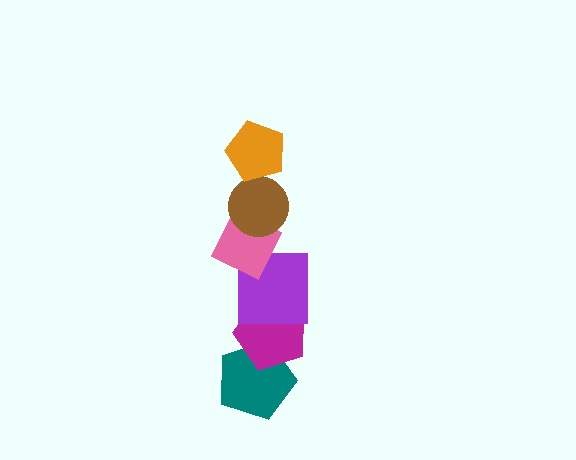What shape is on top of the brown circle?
The orange pentagon is on top of the brown circle.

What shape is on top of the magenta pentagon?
The purple square is on top of the magenta pentagon.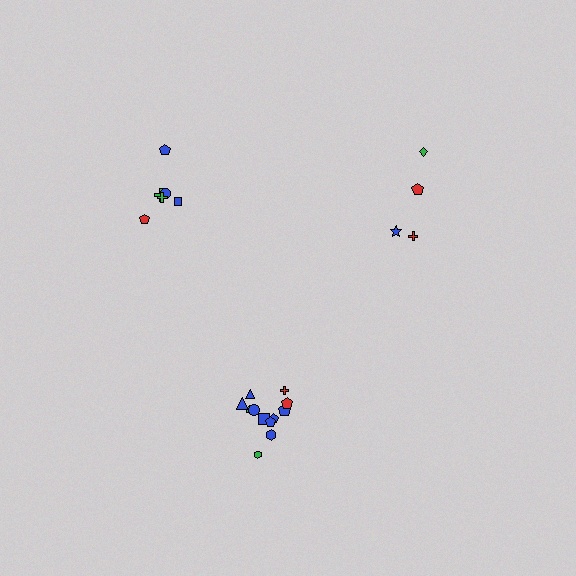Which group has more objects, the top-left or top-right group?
The top-left group.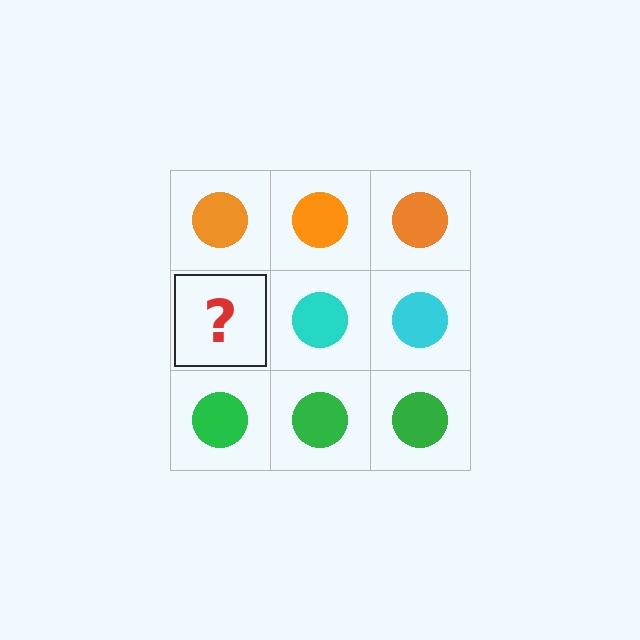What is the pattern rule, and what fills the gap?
The rule is that each row has a consistent color. The gap should be filled with a cyan circle.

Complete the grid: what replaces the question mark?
The question mark should be replaced with a cyan circle.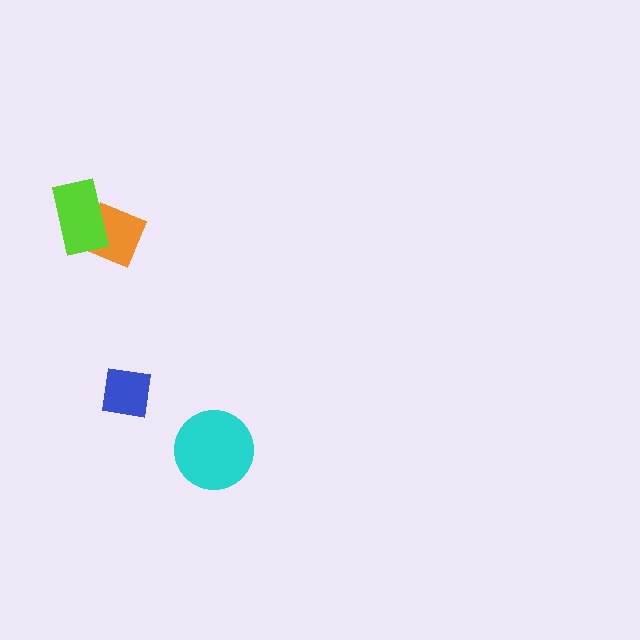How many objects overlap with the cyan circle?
0 objects overlap with the cyan circle.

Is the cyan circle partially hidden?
No, no other shape covers it.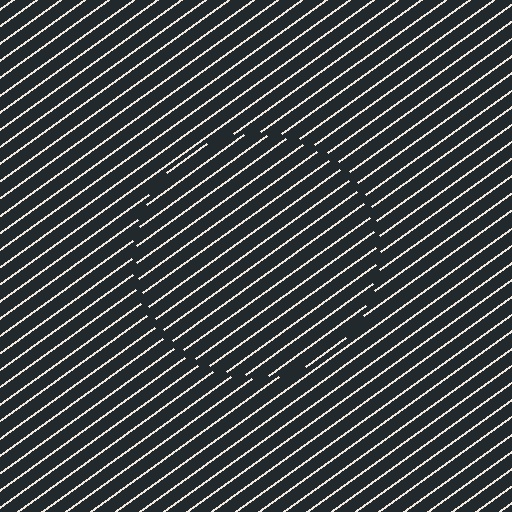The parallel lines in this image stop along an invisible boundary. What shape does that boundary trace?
An illusory circle. The interior of the shape contains the same grating, shifted by half a period — the contour is defined by the phase discontinuity where line-ends from the inner and outer gratings abut.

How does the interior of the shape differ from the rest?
The interior of the shape contains the same grating, shifted by half a period — the contour is defined by the phase discontinuity where line-ends from the inner and outer gratings abut.